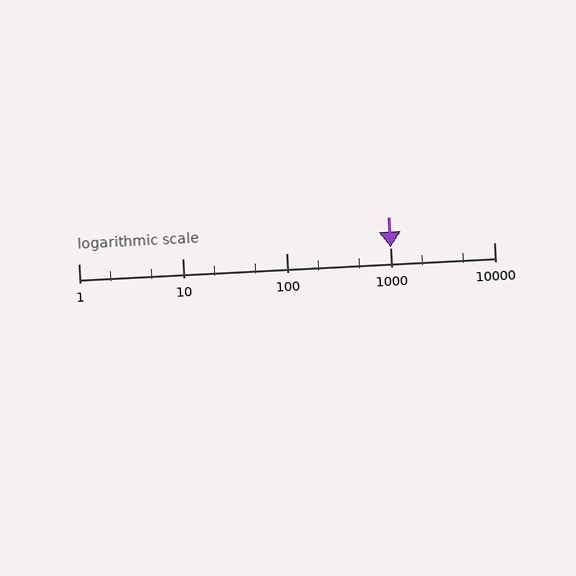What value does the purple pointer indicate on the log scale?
The pointer indicates approximately 1000.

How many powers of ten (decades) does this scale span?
The scale spans 4 decades, from 1 to 10000.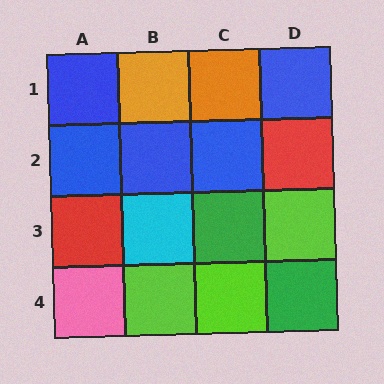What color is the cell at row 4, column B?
Lime.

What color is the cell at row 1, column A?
Blue.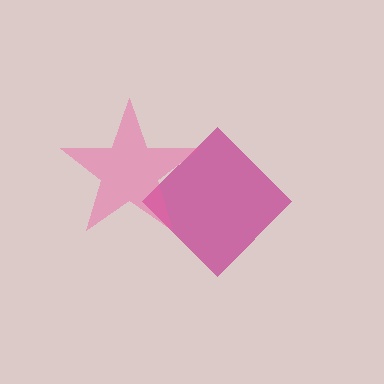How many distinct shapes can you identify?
There are 2 distinct shapes: a magenta diamond, a pink star.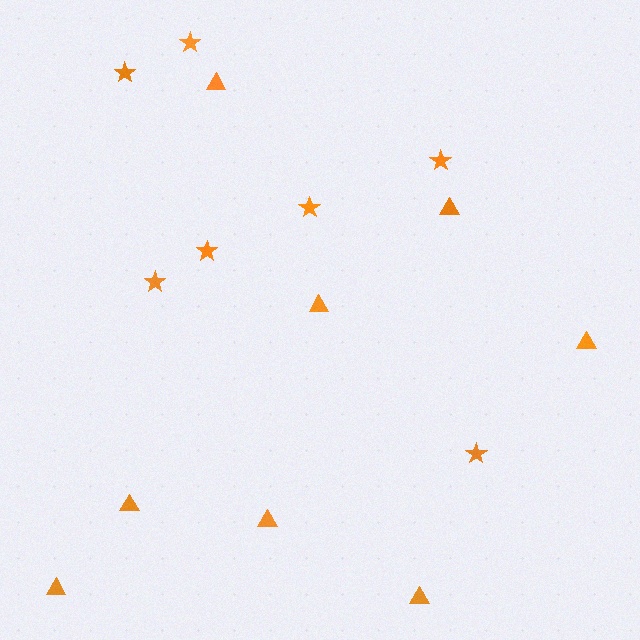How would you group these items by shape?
There are 2 groups: one group of triangles (8) and one group of stars (7).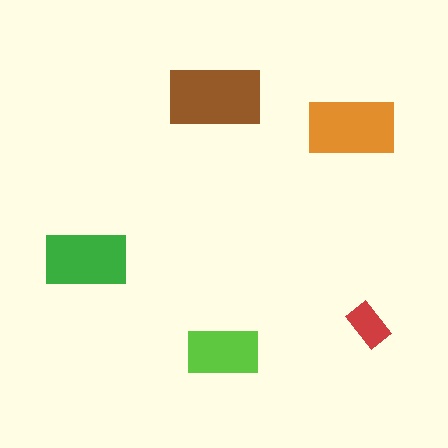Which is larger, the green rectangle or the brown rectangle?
The brown one.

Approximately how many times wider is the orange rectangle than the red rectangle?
About 2 times wider.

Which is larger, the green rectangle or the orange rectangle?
The orange one.